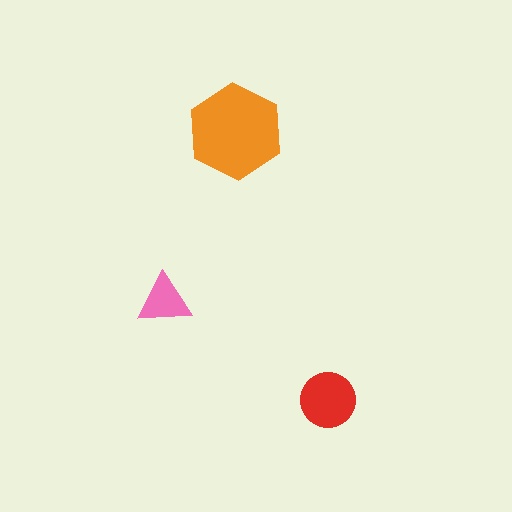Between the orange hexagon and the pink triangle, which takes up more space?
The orange hexagon.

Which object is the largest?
The orange hexagon.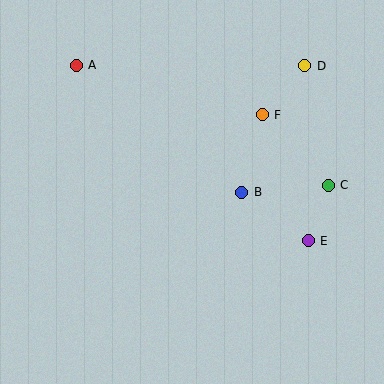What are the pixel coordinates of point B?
Point B is at (242, 192).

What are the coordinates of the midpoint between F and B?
The midpoint between F and B is at (252, 153).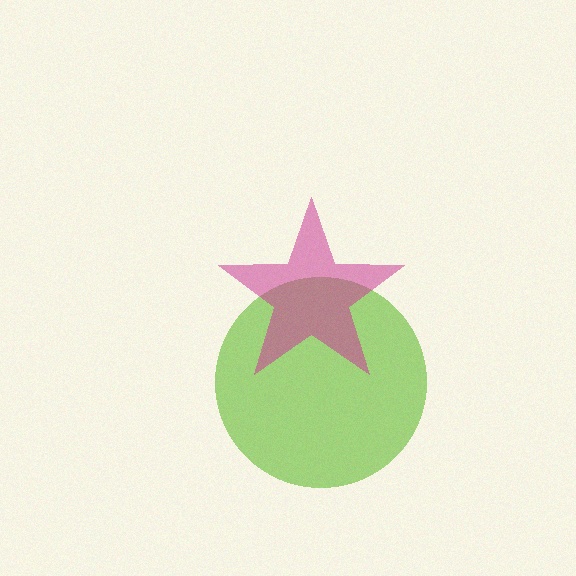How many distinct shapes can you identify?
There are 2 distinct shapes: a lime circle, a magenta star.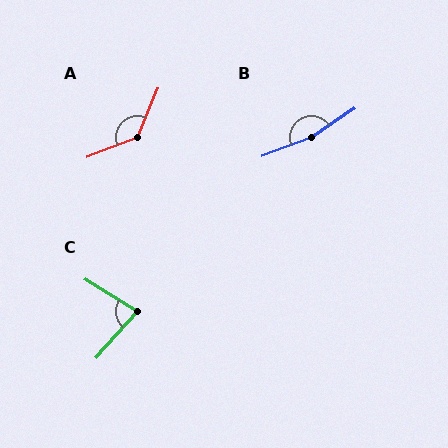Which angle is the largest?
B, at approximately 166 degrees.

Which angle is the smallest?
C, at approximately 80 degrees.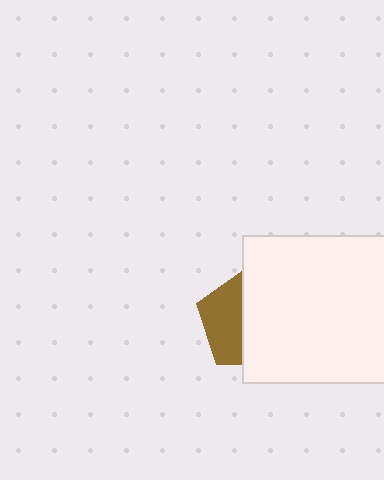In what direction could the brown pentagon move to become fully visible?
The brown pentagon could move left. That would shift it out from behind the white rectangle entirely.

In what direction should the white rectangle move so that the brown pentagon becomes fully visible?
The white rectangle should move right. That is the shortest direction to clear the overlap and leave the brown pentagon fully visible.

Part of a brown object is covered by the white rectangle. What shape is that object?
It is a pentagon.